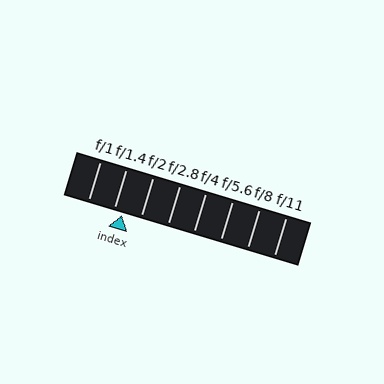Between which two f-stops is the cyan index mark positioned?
The index mark is between f/1.4 and f/2.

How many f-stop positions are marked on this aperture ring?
There are 8 f-stop positions marked.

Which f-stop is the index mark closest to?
The index mark is closest to f/1.4.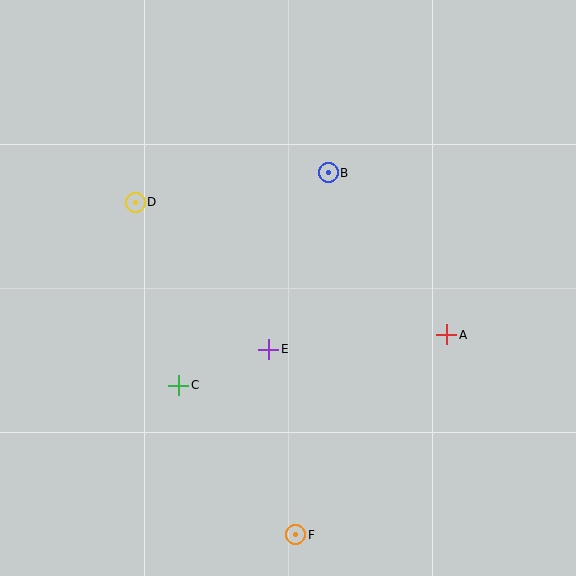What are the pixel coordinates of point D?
Point D is at (135, 202).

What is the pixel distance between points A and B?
The distance between A and B is 201 pixels.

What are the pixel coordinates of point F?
Point F is at (296, 535).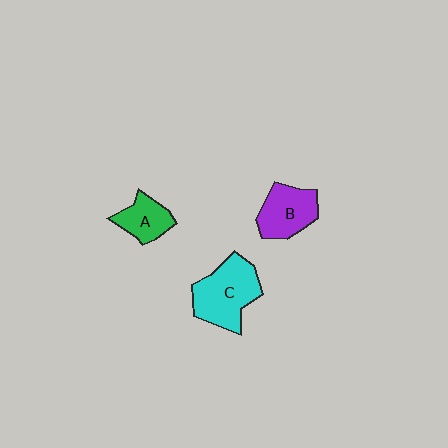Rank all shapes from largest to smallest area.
From largest to smallest: C (cyan), B (purple), A (green).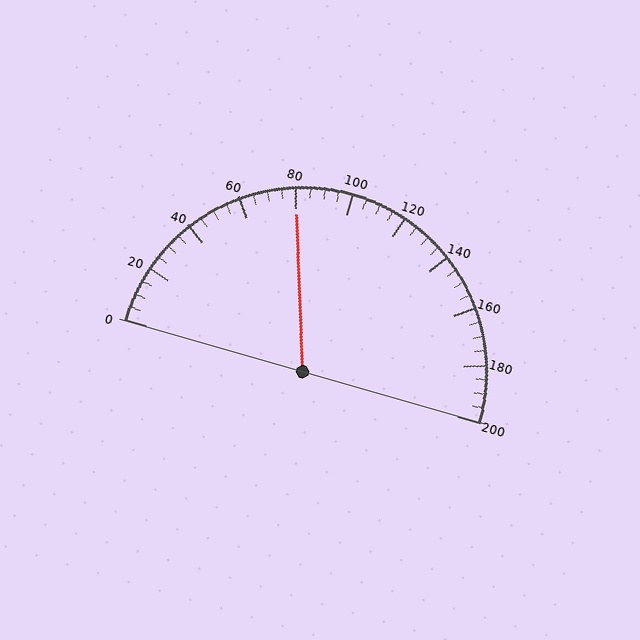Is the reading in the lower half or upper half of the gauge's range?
The reading is in the lower half of the range (0 to 200).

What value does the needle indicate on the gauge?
The needle indicates approximately 80.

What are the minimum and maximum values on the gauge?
The gauge ranges from 0 to 200.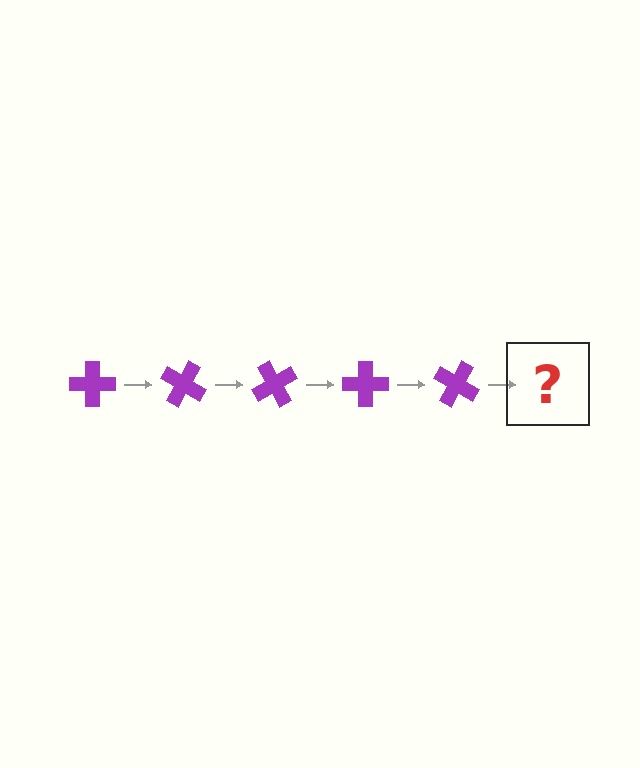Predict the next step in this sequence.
The next step is a purple cross rotated 150 degrees.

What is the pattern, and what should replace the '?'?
The pattern is that the cross rotates 30 degrees each step. The '?' should be a purple cross rotated 150 degrees.